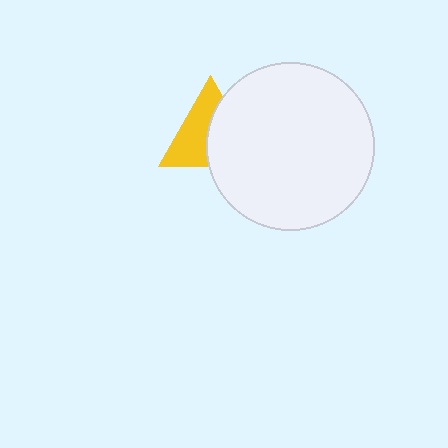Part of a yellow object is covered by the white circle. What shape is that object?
It is a triangle.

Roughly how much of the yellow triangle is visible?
About half of it is visible (roughly 52%).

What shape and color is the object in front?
The object in front is a white circle.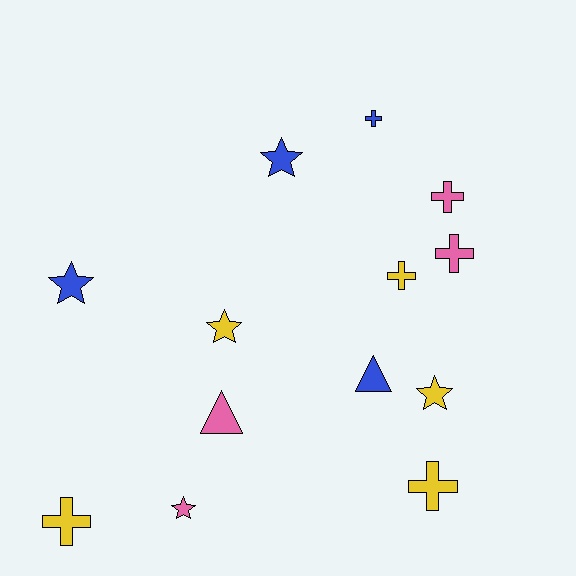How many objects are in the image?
There are 13 objects.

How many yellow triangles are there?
There are no yellow triangles.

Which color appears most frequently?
Yellow, with 5 objects.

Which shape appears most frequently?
Cross, with 6 objects.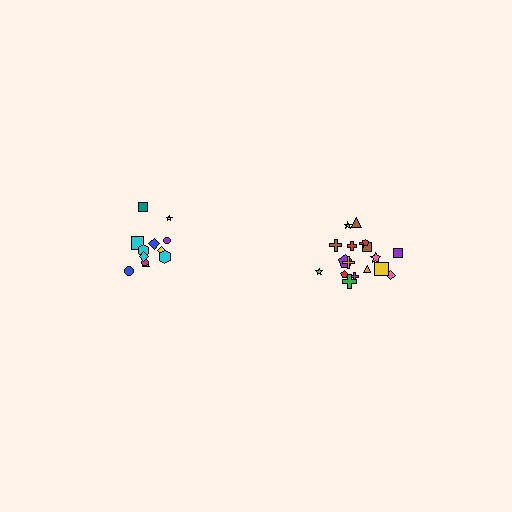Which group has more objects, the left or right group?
The right group.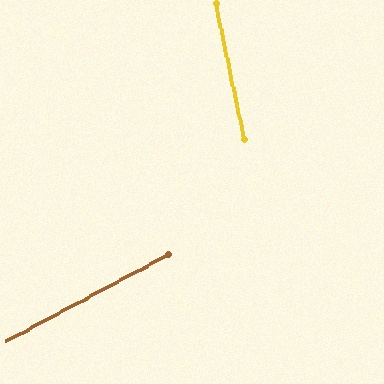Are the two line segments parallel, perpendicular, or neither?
Neither parallel nor perpendicular — they differ by about 74°.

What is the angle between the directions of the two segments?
Approximately 74 degrees.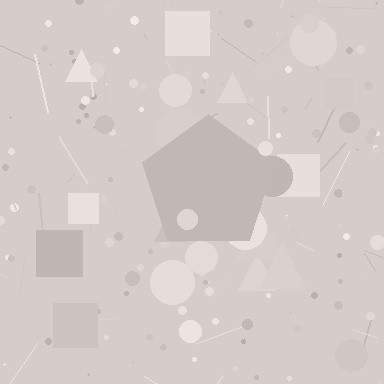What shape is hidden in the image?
A pentagon is hidden in the image.